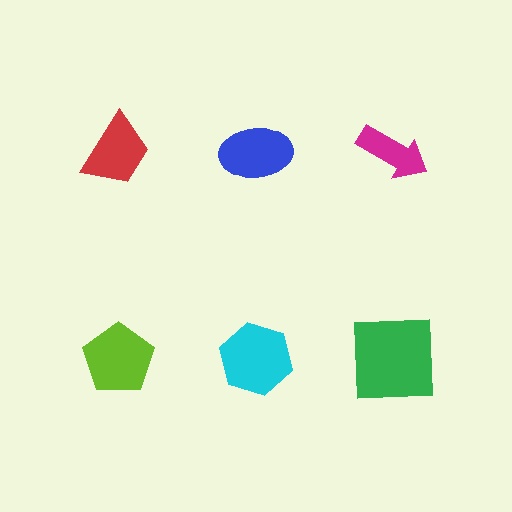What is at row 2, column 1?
A lime pentagon.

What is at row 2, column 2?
A cyan hexagon.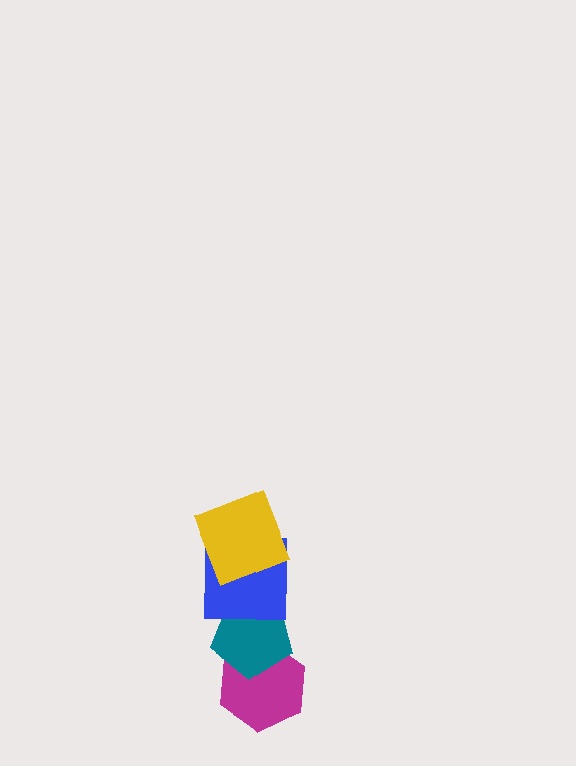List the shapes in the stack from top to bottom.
From top to bottom: the yellow square, the blue square, the teal pentagon, the magenta hexagon.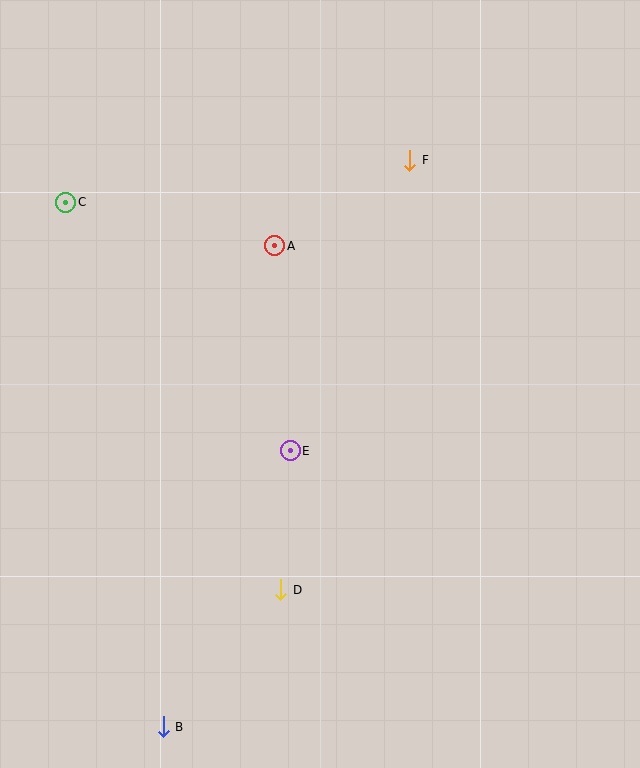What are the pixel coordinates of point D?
Point D is at (281, 590).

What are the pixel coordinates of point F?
Point F is at (410, 160).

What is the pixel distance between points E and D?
The distance between E and D is 139 pixels.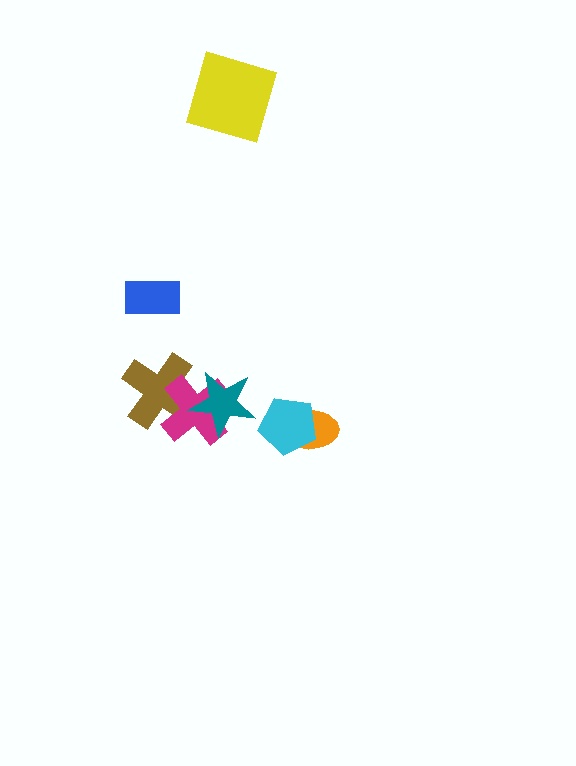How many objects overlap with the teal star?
2 objects overlap with the teal star.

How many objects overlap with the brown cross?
2 objects overlap with the brown cross.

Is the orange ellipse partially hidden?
Yes, it is partially covered by another shape.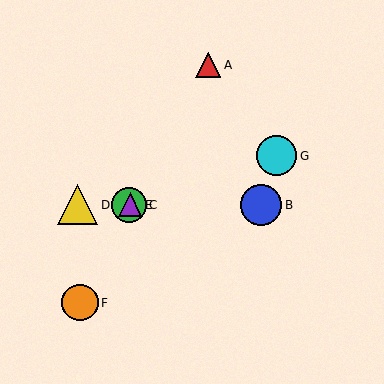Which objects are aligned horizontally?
Objects B, C, D, E are aligned horizontally.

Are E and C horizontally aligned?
Yes, both are at y≈205.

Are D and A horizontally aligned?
No, D is at y≈205 and A is at y≈65.